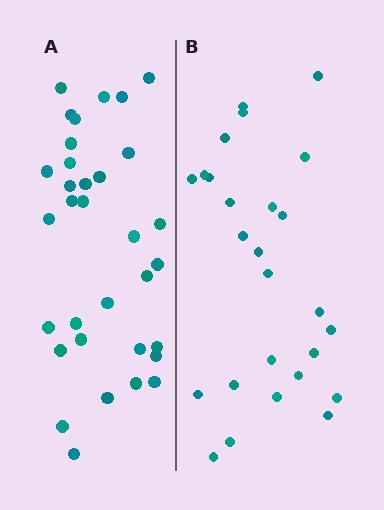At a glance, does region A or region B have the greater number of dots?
Region A (the left region) has more dots.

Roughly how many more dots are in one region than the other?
Region A has roughly 8 or so more dots than region B.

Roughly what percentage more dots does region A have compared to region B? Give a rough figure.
About 25% more.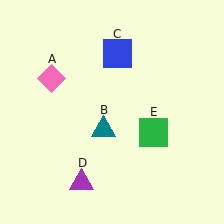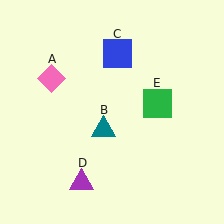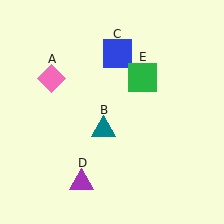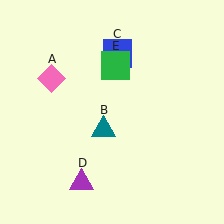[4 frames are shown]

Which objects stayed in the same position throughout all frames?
Pink diamond (object A) and teal triangle (object B) and blue square (object C) and purple triangle (object D) remained stationary.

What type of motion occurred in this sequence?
The green square (object E) rotated counterclockwise around the center of the scene.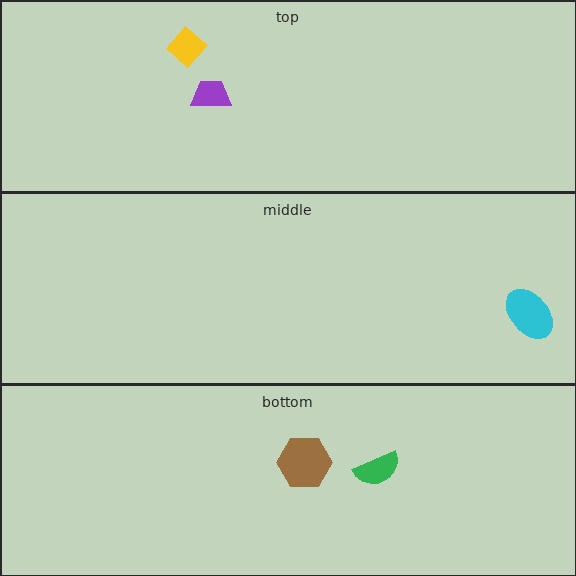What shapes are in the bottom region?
The brown hexagon, the green semicircle.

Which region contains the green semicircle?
The bottom region.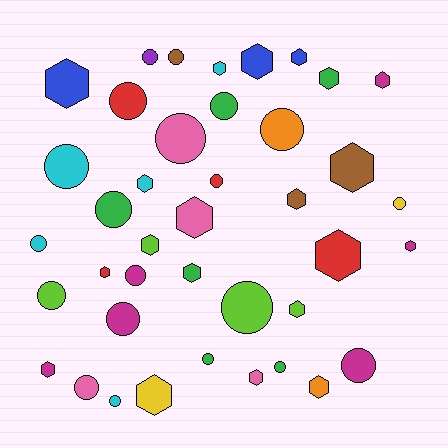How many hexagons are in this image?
There are 20 hexagons.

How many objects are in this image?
There are 40 objects.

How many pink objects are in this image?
There are 4 pink objects.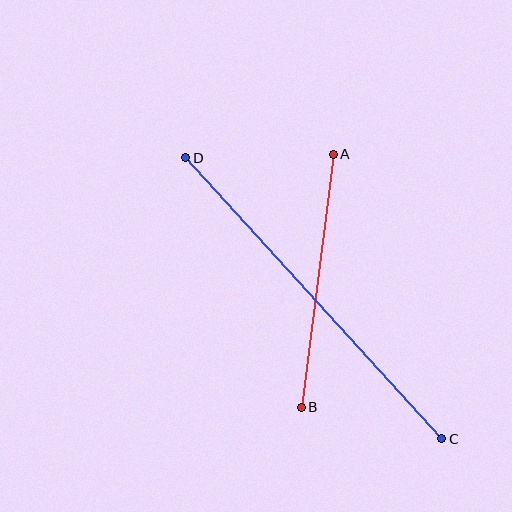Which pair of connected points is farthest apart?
Points C and D are farthest apart.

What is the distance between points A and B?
The distance is approximately 255 pixels.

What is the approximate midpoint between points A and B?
The midpoint is at approximately (317, 281) pixels.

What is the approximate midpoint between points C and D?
The midpoint is at approximately (314, 298) pixels.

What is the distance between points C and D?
The distance is approximately 380 pixels.